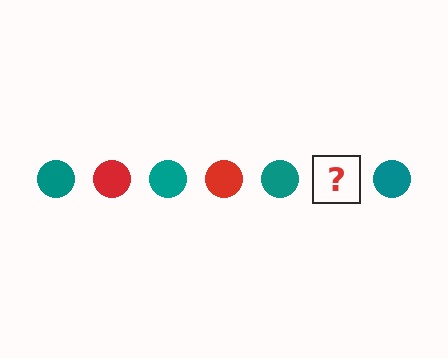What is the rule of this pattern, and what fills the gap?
The rule is that the pattern cycles through teal, red circles. The gap should be filled with a red circle.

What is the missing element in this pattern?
The missing element is a red circle.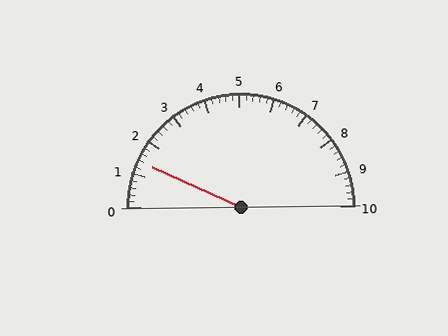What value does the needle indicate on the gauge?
The needle indicates approximately 1.4.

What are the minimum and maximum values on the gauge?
The gauge ranges from 0 to 10.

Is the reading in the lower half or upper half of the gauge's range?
The reading is in the lower half of the range (0 to 10).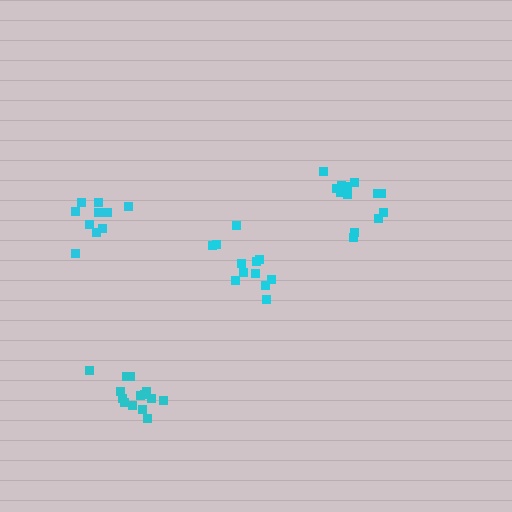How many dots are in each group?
Group 1: 14 dots, Group 2: 13 dots, Group 3: 12 dots, Group 4: 11 dots (50 total).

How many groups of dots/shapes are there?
There are 4 groups.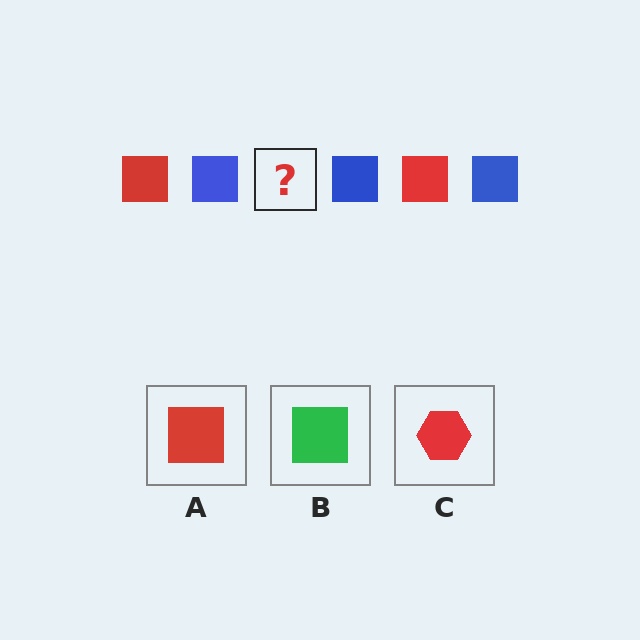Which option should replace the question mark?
Option A.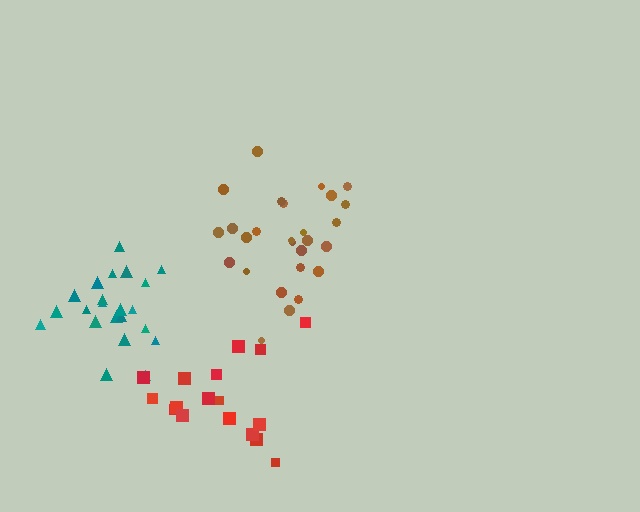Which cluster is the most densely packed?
Teal.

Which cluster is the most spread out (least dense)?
Red.